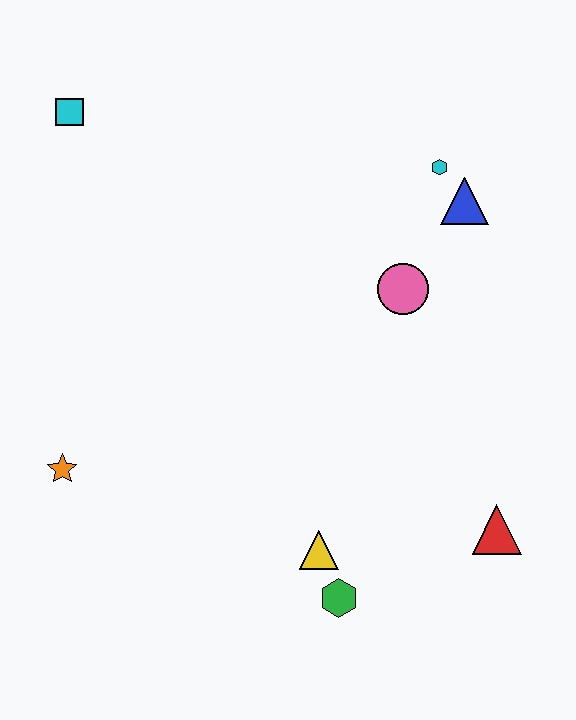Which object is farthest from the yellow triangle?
The cyan square is farthest from the yellow triangle.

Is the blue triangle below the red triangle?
No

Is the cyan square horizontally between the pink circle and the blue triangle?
No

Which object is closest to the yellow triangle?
The green hexagon is closest to the yellow triangle.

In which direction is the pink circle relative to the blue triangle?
The pink circle is below the blue triangle.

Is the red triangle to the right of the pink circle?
Yes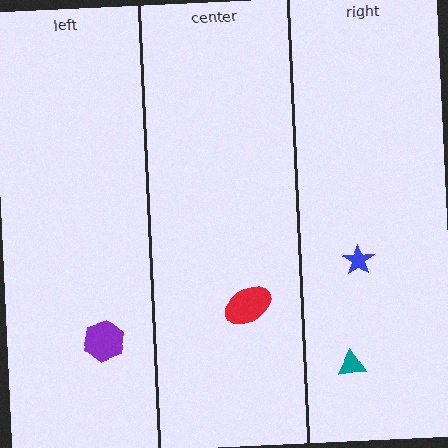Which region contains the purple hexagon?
The left region.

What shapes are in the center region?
The red ellipse.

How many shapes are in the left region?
1.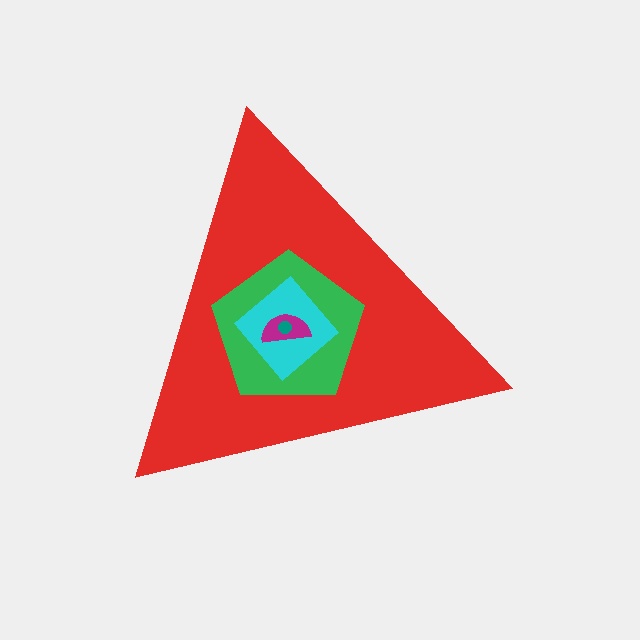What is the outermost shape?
The red triangle.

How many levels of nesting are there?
5.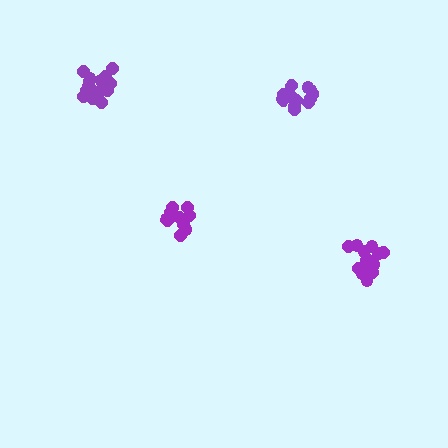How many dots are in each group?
Group 1: 15 dots, Group 2: 16 dots, Group 3: 14 dots, Group 4: 16 dots (61 total).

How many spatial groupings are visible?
There are 4 spatial groupings.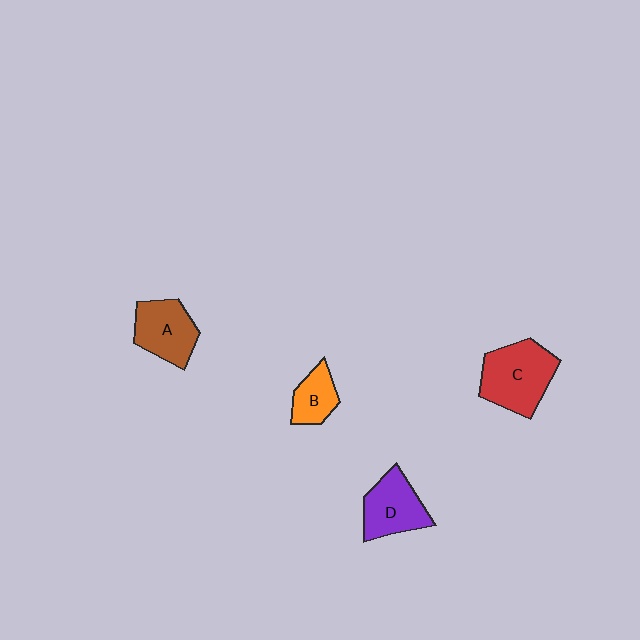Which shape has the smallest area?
Shape B (orange).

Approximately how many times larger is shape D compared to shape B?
Approximately 1.6 times.